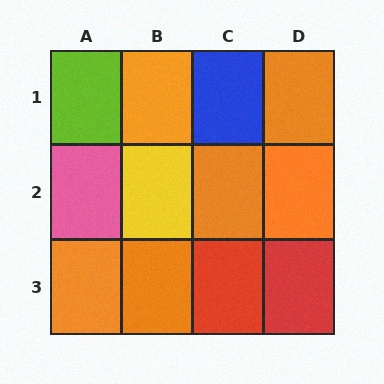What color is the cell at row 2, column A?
Pink.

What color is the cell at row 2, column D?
Orange.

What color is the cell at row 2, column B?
Yellow.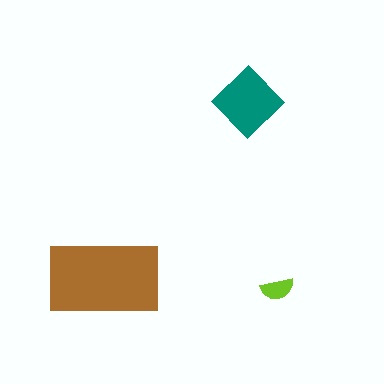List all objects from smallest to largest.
The lime semicircle, the teal diamond, the brown rectangle.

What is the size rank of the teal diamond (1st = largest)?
2nd.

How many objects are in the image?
There are 3 objects in the image.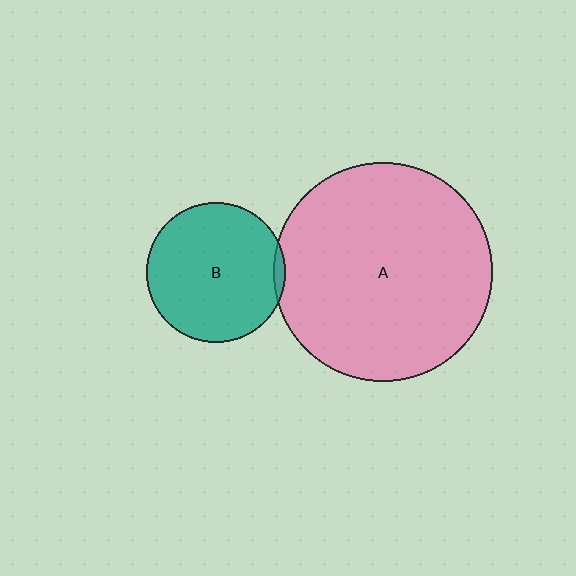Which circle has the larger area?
Circle A (pink).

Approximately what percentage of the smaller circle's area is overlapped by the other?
Approximately 5%.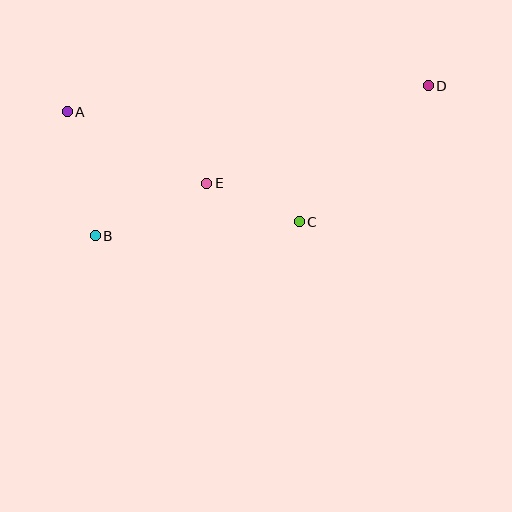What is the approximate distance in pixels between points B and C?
The distance between B and C is approximately 205 pixels.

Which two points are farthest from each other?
Points B and D are farthest from each other.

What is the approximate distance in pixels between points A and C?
The distance between A and C is approximately 257 pixels.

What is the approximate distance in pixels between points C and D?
The distance between C and D is approximately 187 pixels.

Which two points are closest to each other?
Points C and E are closest to each other.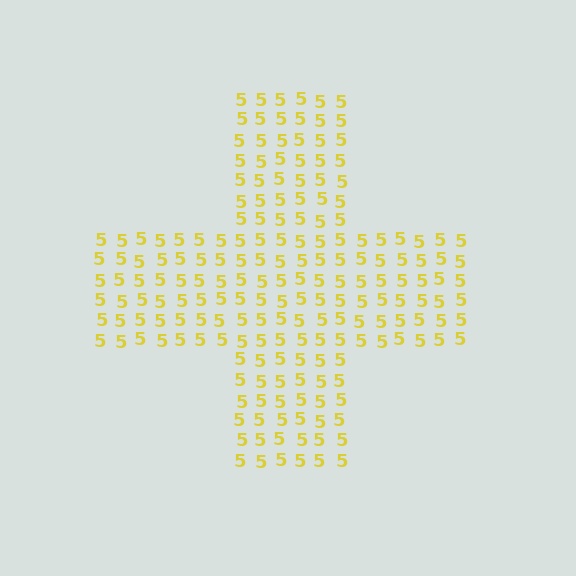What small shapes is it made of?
It is made of small digit 5's.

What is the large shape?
The large shape is a cross.